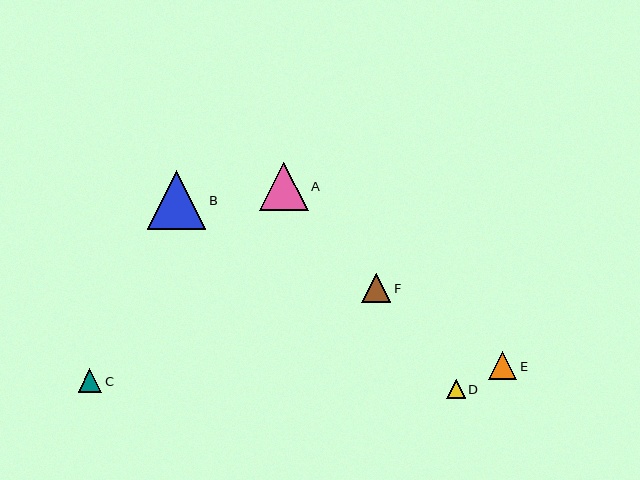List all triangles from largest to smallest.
From largest to smallest: B, A, F, E, C, D.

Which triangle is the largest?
Triangle B is the largest with a size of approximately 59 pixels.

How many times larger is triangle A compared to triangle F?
Triangle A is approximately 1.7 times the size of triangle F.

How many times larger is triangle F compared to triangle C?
Triangle F is approximately 1.2 times the size of triangle C.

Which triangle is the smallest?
Triangle D is the smallest with a size of approximately 19 pixels.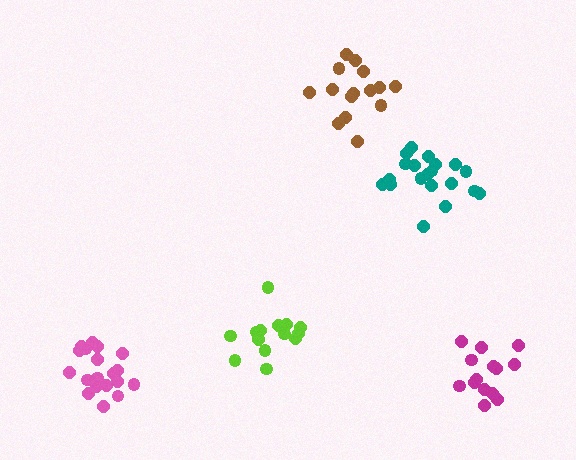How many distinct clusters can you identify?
There are 5 distinct clusters.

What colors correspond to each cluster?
The clusters are colored: lime, teal, magenta, pink, brown.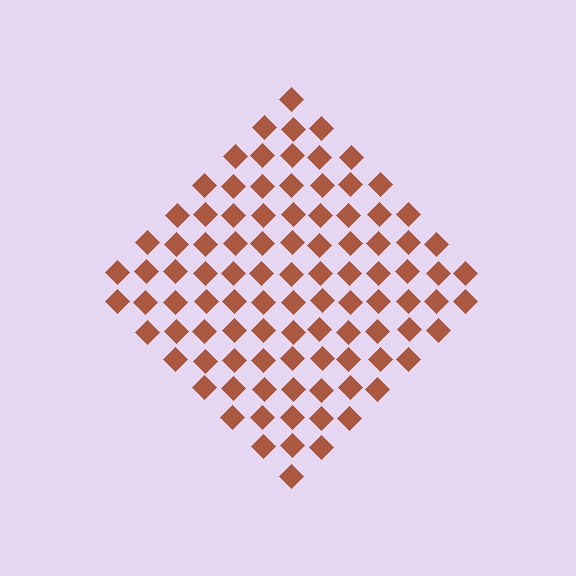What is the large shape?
The large shape is a diamond.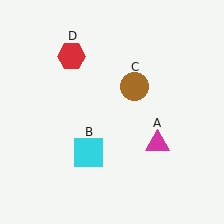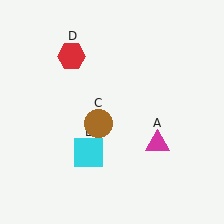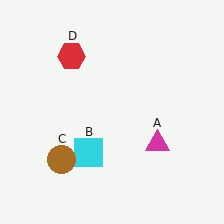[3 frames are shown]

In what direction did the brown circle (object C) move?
The brown circle (object C) moved down and to the left.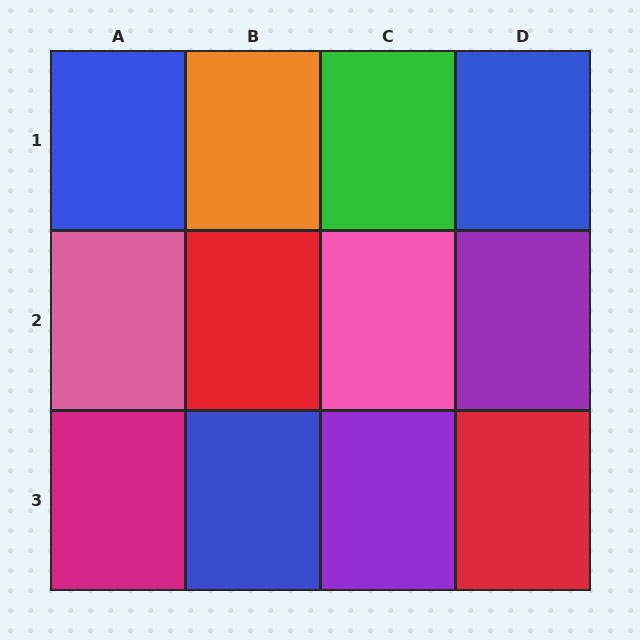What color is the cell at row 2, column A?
Pink.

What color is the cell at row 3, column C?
Purple.